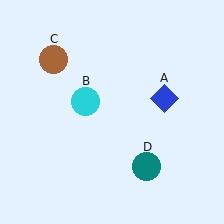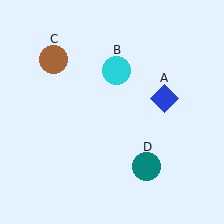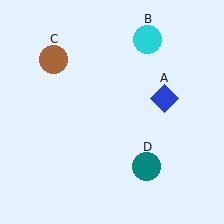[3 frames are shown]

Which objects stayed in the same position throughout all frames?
Blue diamond (object A) and brown circle (object C) and teal circle (object D) remained stationary.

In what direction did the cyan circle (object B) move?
The cyan circle (object B) moved up and to the right.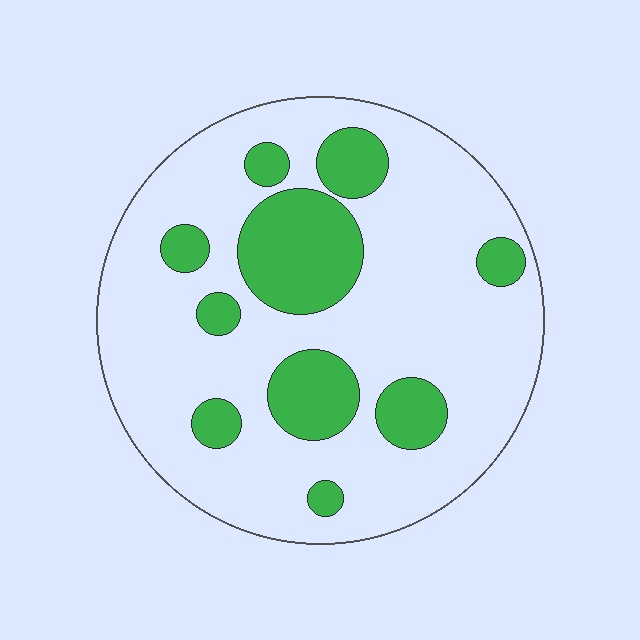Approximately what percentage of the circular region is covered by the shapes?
Approximately 25%.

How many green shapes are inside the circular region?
10.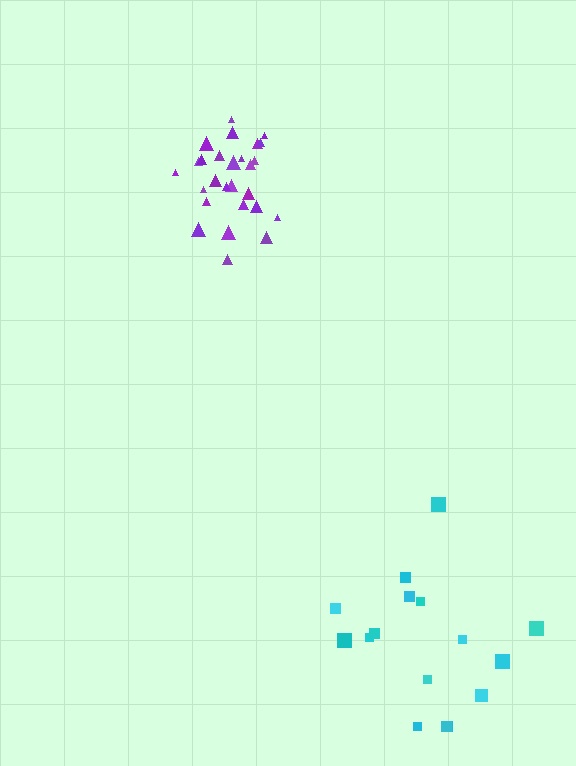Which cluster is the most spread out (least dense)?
Cyan.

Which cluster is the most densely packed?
Purple.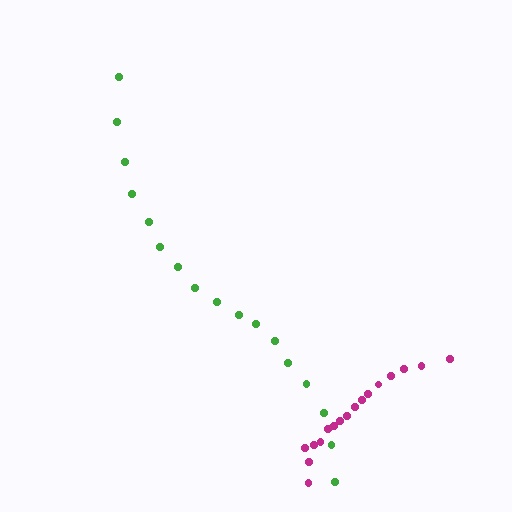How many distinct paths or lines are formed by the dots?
There are 2 distinct paths.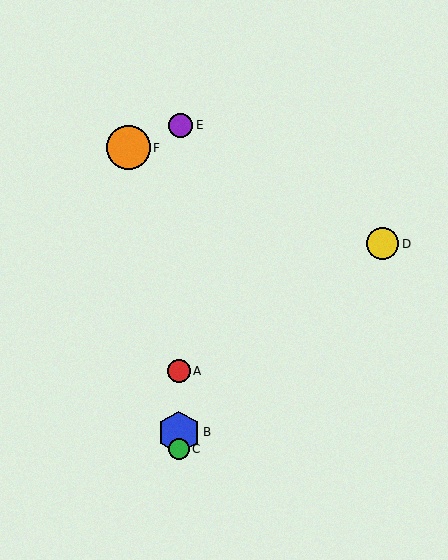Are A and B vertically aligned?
Yes, both are at x≈179.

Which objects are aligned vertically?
Objects A, B, C, E are aligned vertically.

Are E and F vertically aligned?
No, E is at x≈181 and F is at x≈128.